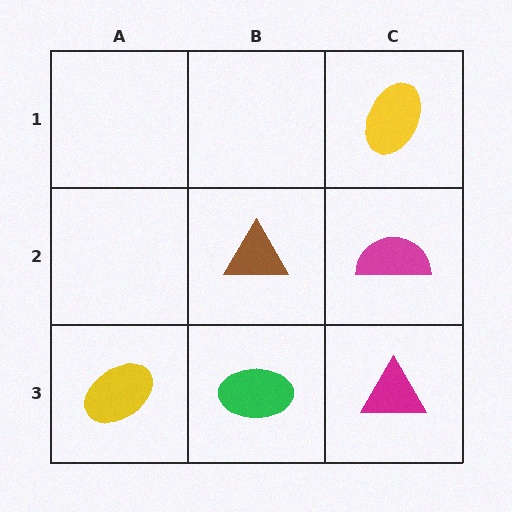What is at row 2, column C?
A magenta semicircle.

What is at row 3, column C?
A magenta triangle.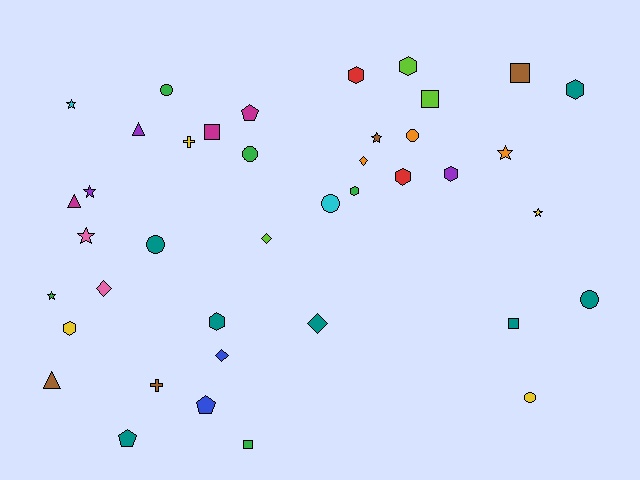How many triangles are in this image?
There are 3 triangles.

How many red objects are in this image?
There are 2 red objects.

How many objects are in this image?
There are 40 objects.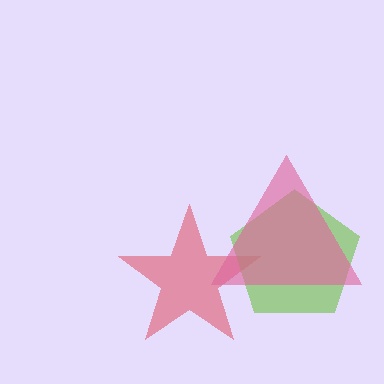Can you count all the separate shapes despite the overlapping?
Yes, there are 3 separate shapes.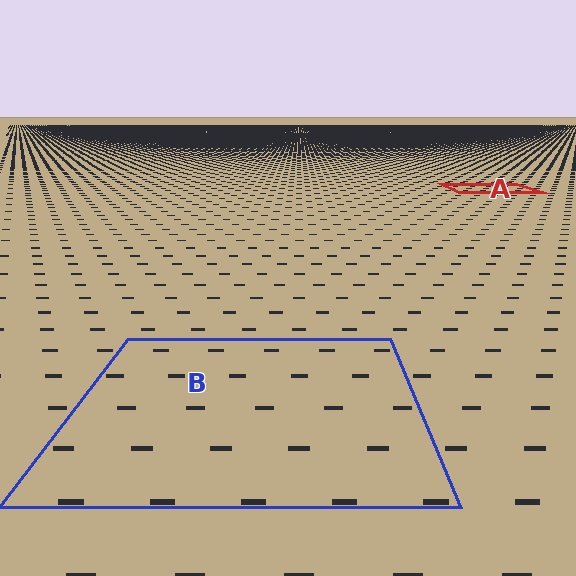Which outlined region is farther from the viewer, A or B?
Region A is farther from the viewer — the texture elements inside it appear smaller and more densely packed.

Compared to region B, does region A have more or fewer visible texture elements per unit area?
Region A has more texture elements per unit area — they are packed more densely because it is farther away.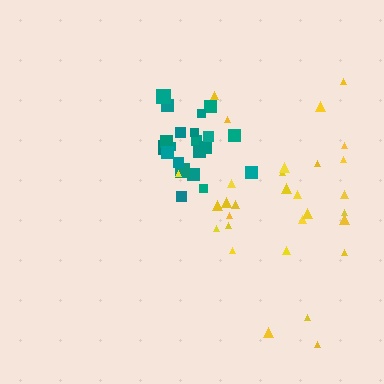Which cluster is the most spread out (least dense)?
Yellow.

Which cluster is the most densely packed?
Teal.